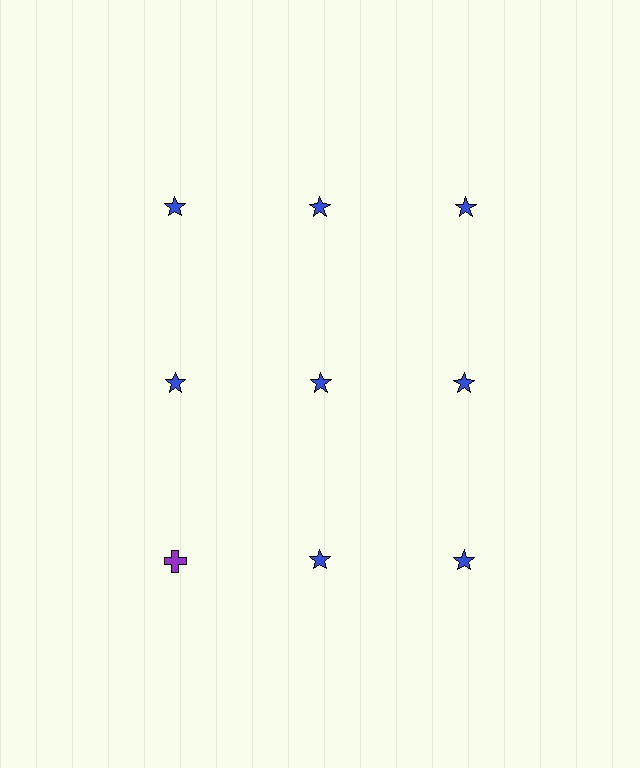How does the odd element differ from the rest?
It differs in both color (purple instead of blue) and shape (cross instead of star).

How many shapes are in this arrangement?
There are 9 shapes arranged in a grid pattern.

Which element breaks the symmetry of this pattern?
The purple cross in the third row, leftmost column breaks the symmetry. All other shapes are blue stars.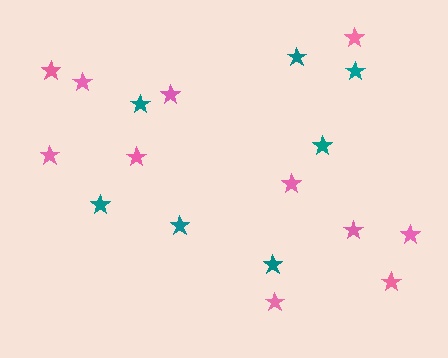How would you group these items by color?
There are 2 groups: one group of teal stars (7) and one group of pink stars (11).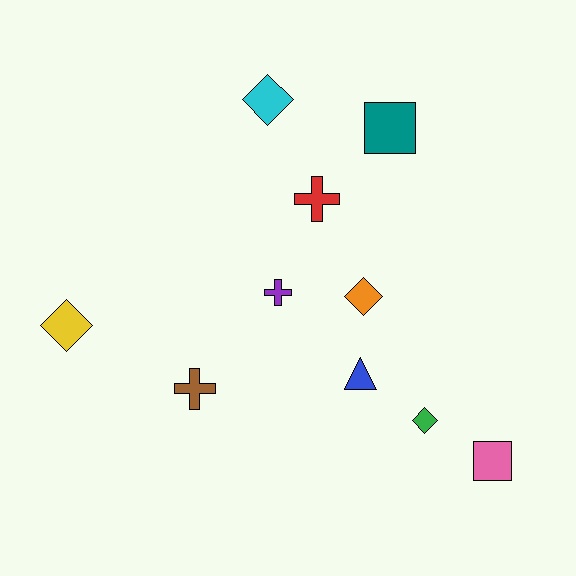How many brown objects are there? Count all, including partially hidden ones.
There is 1 brown object.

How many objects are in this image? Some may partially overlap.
There are 10 objects.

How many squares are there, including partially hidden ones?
There are 2 squares.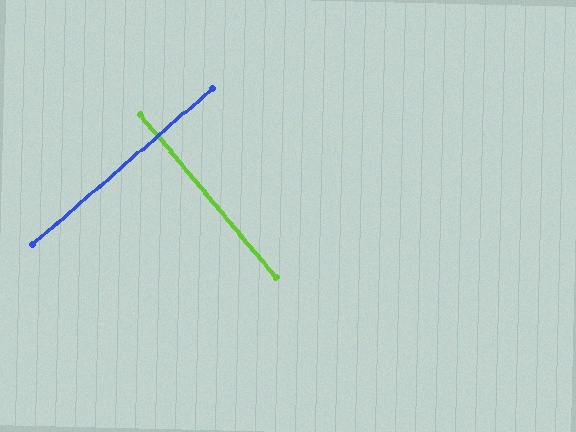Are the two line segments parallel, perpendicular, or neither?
Perpendicular — they meet at approximately 89°.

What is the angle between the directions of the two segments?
Approximately 89 degrees.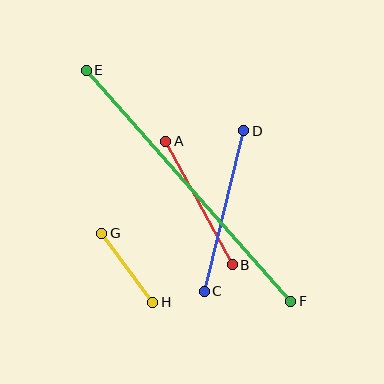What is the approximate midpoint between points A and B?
The midpoint is at approximately (199, 203) pixels.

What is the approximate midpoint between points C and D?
The midpoint is at approximately (224, 211) pixels.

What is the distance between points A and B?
The distance is approximately 141 pixels.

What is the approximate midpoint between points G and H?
The midpoint is at approximately (127, 268) pixels.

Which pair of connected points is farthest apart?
Points E and F are farthest apart.